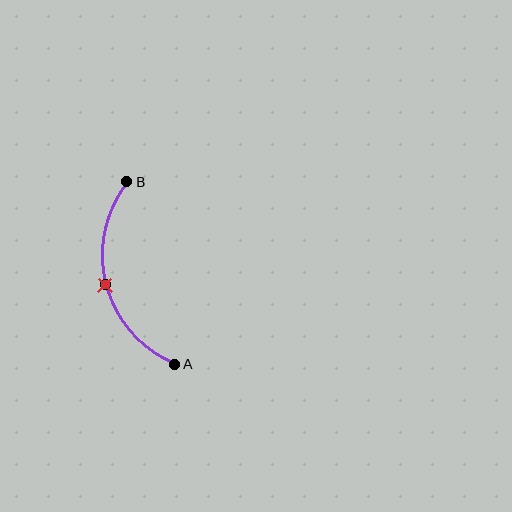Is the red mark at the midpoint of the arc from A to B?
Yes. The red mark lies on the arc at equal arc-length from both A and B — it is the arc midpoint.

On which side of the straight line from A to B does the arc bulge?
The arc bulges to the left of the straight line connecting A and B.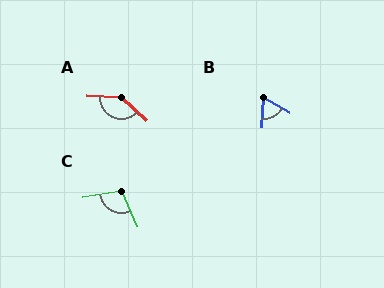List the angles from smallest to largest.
B (63°), C (104°), A (140°).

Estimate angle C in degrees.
Approximately 104 degrees.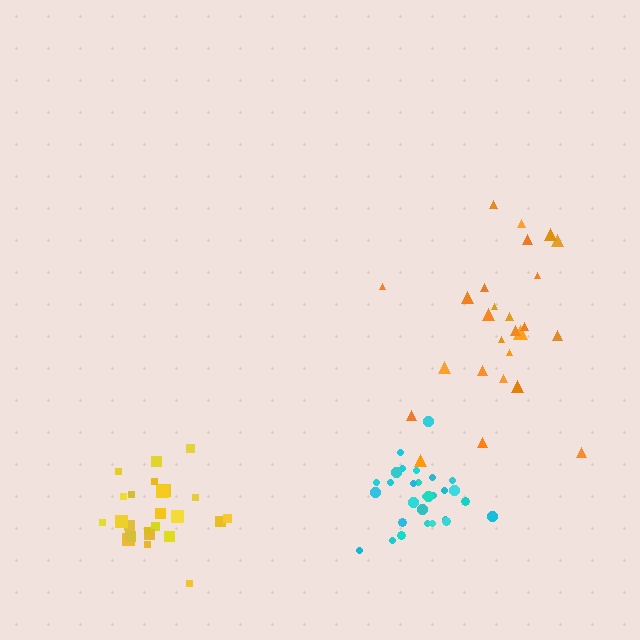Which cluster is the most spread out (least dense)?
Orange.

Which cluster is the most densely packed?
Cyan.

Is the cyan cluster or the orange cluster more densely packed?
Cyan.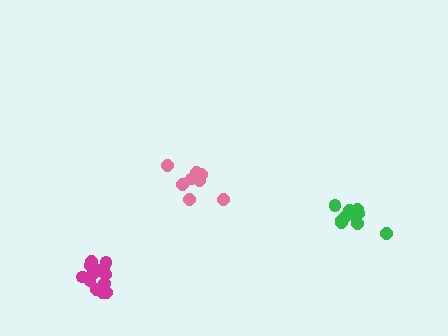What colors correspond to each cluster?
The clusters are colored: pink, magenta, green.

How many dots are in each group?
Group 1: 8 dots, Group 2: 13 dots, Group 3: 11 dots (32 total).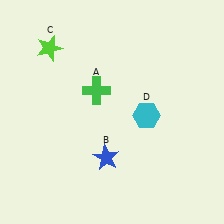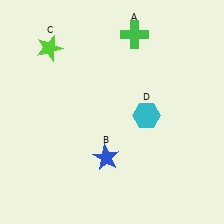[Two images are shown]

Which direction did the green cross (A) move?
The green cross (A) moved up.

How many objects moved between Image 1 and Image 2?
1 object moved between the two images.